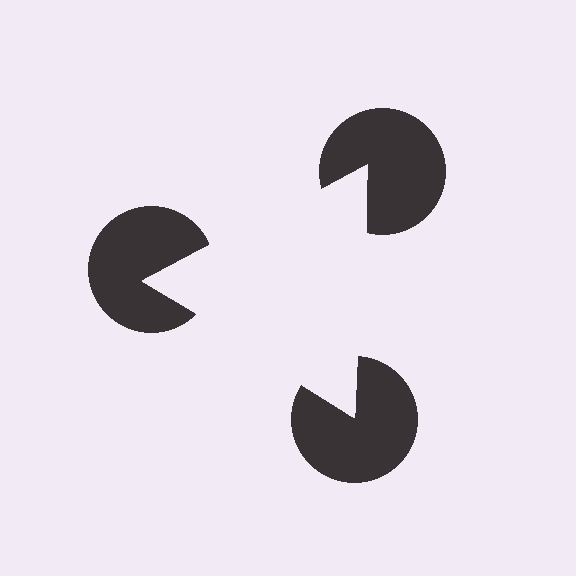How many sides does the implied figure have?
3 sides.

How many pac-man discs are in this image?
There are 3 — one at each vertex of the illusory triangle.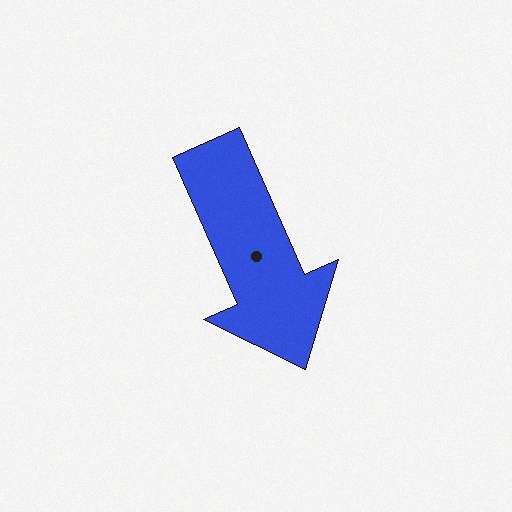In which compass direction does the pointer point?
Southeast.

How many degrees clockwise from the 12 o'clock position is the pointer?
Approximately 156 degrees.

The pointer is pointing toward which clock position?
Roughly 5 o'clock.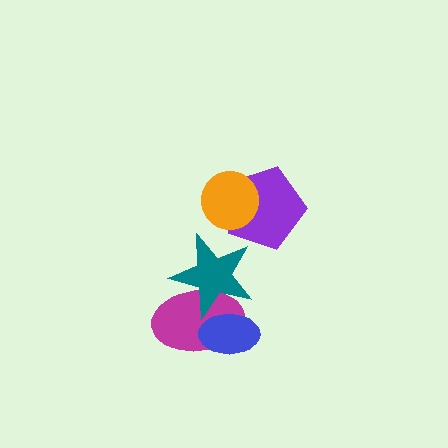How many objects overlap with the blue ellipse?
2 objects overlap with the blue ellipse.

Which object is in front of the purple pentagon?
The orange circle is in front of the purple pentagon.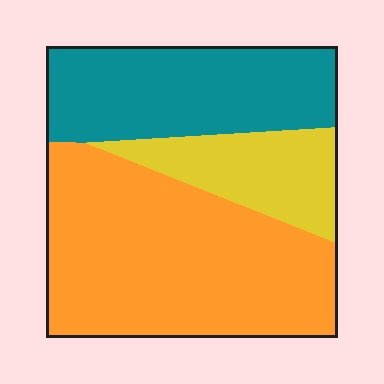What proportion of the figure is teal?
Teal covers around 30% of the figure.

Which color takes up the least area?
Yellow, at roughly 15%.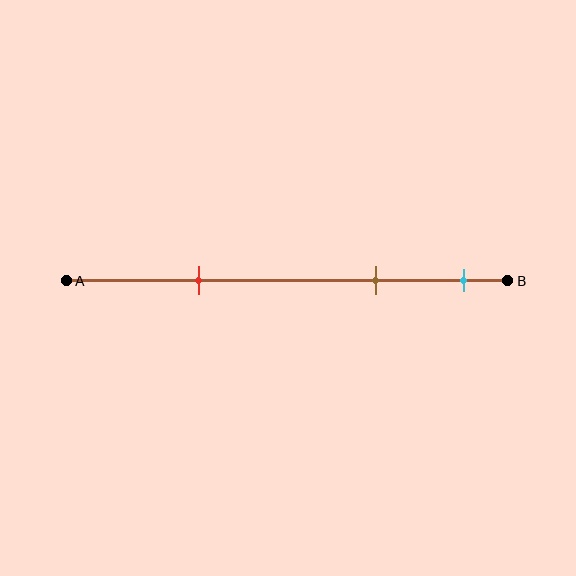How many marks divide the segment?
There are 3 marks dividing the segment.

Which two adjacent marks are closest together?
The brown and cyan marks are the closest adjacent pair.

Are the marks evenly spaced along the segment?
No, the marks are not evenly spaced.